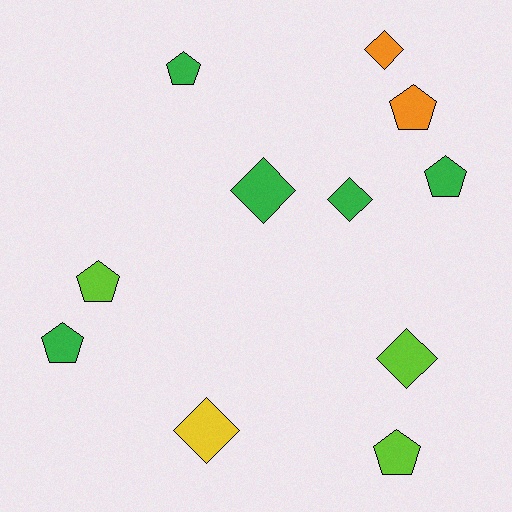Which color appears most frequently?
Green, with 5 objects.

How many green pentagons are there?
There are 3 green pentagons.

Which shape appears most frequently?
Pentagon, with 6 objects.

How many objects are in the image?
There are 11 objects.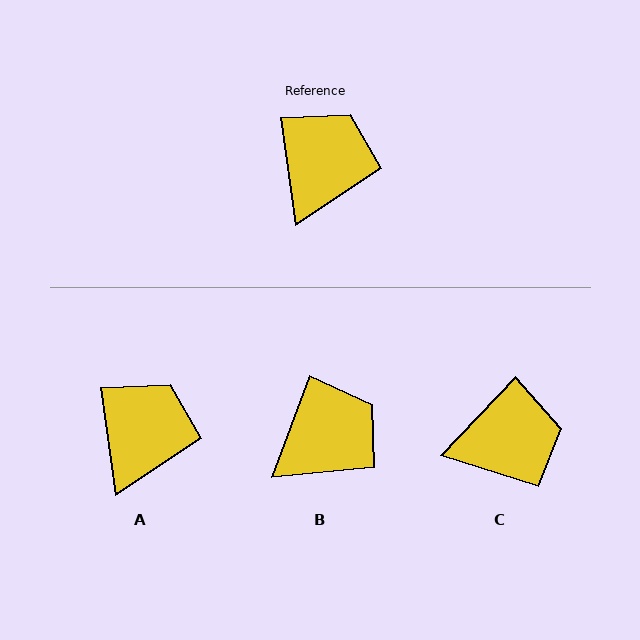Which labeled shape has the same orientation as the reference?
A.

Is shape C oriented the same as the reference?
No, it is off by about 51 degrees.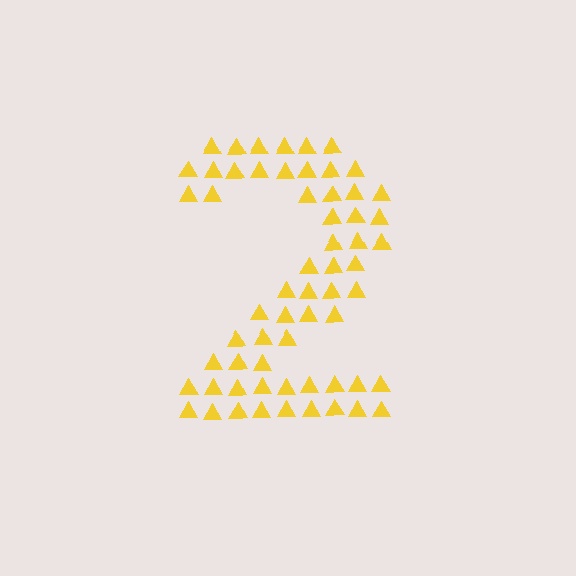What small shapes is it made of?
It is made of small triangles.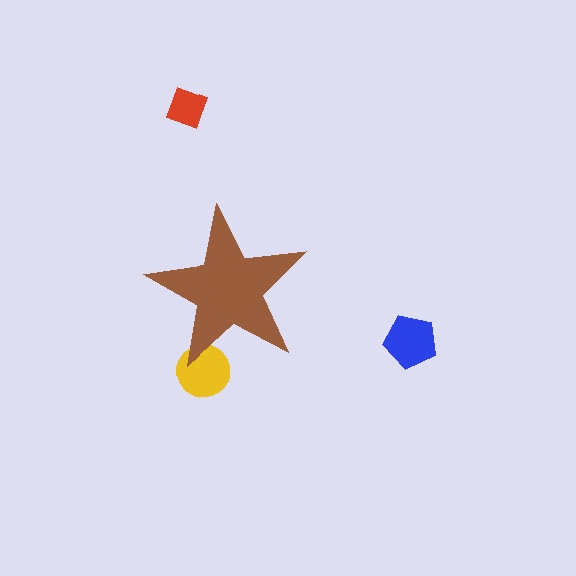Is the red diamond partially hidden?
No, the red diamond is fully visible.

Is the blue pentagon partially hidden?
No, the blue pentagon is fully visible.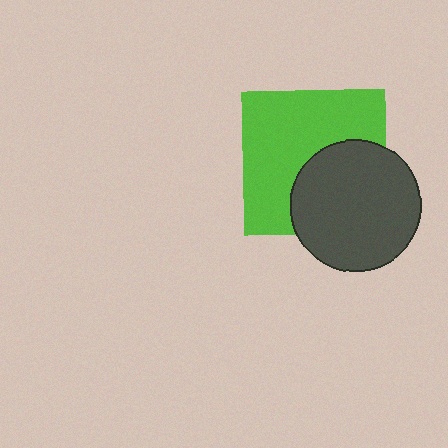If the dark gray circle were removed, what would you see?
You would see the complete lime square.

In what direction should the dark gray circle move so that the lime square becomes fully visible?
The dark gray circle should move toward the lower-right. That is the shortest direction to clear the overlap and leave the lime square fully visible.